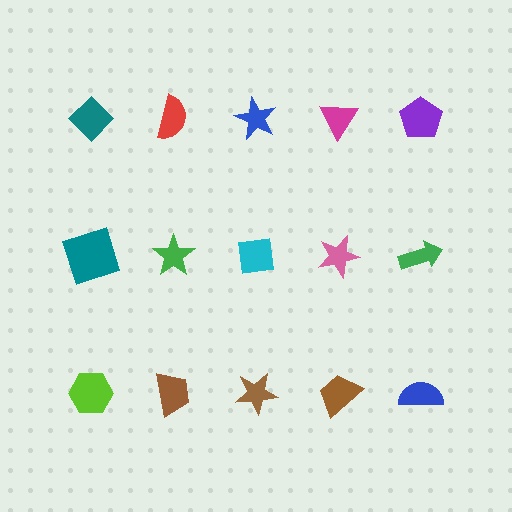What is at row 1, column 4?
A magenta triangle.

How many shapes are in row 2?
5 shapes.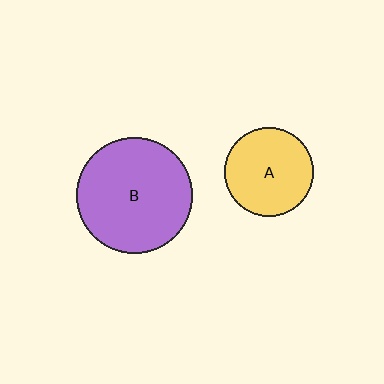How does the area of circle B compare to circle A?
Approximately 1.7 times.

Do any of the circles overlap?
No, none of the circles overlap.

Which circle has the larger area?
Circle B (purple).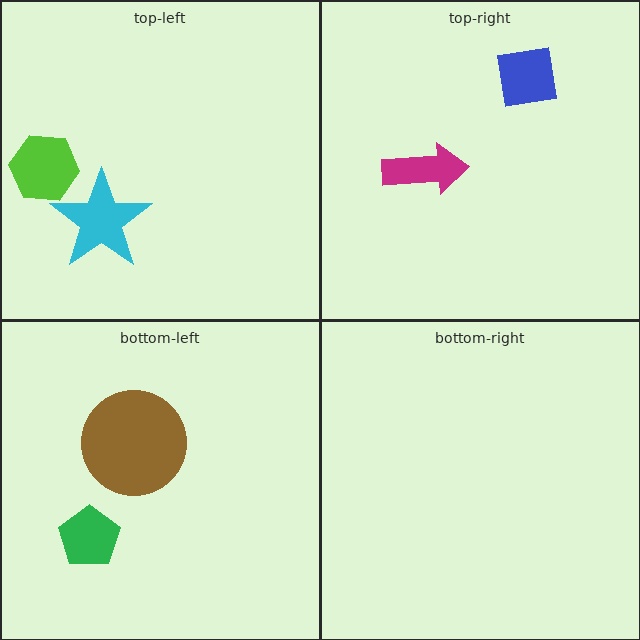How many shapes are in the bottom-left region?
2.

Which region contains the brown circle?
The bottom-left region.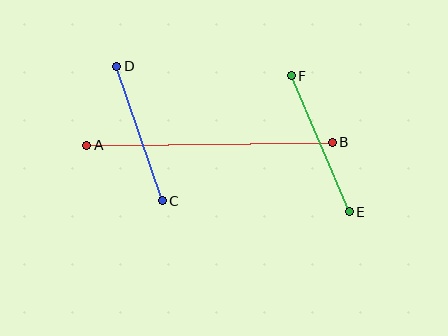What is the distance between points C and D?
The distance is approximately 142 pixels.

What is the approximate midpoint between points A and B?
The midpoint is at approximately (209, 144) pixels.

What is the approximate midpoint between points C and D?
The midpoint is at approximately (140, 134) pixels.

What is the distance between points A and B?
The distance is approximately 246 pixels.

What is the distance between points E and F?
The distance is approximately 148 pixels.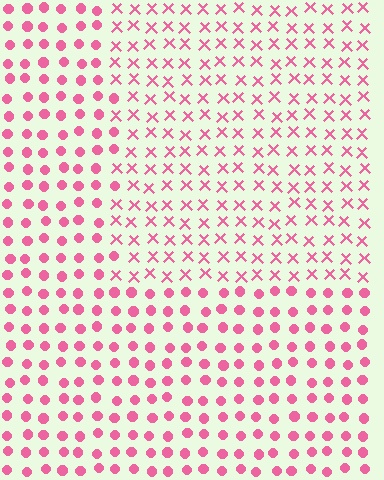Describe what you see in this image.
The image is filled with small pink elements arranged in a uniform grid. A rectangle-shaped region contains X marks, while the surrounding area contains circles. The boundary is defined purely by the change in element shape.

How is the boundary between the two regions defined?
The boundary is defined by a change in element shape: X marks inside vs. circles outside. All elements share the same color and spacing.